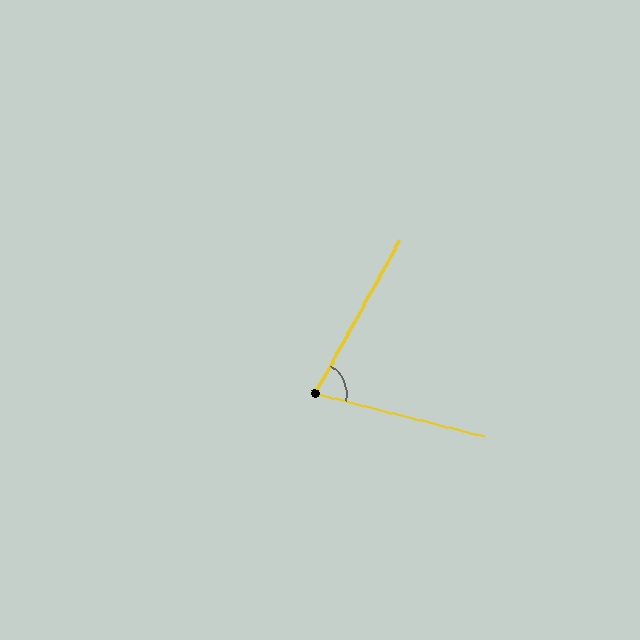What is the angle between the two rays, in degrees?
Approximately 76 degrees.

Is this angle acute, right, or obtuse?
It is acute.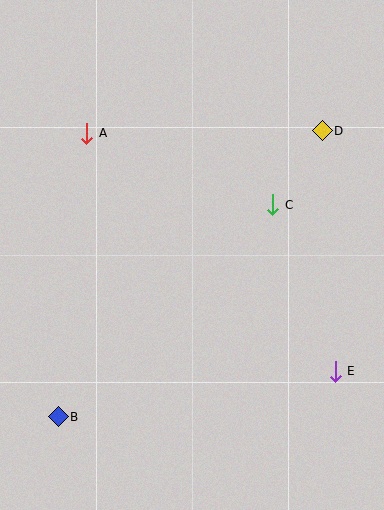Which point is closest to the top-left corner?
Point A is closest to the top-left corner.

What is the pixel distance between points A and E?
The distance between A and E is 344 pixels.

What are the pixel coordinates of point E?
Point E is at (335, 371).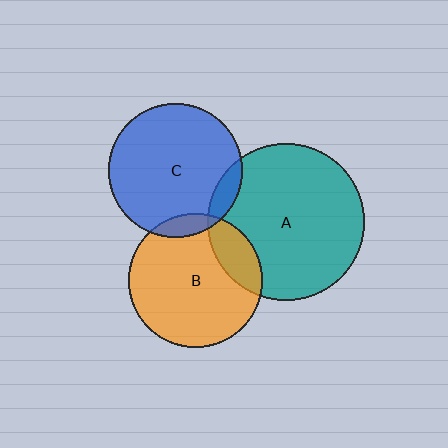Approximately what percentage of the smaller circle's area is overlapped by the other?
Approximately 20%.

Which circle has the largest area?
Circle A (teal).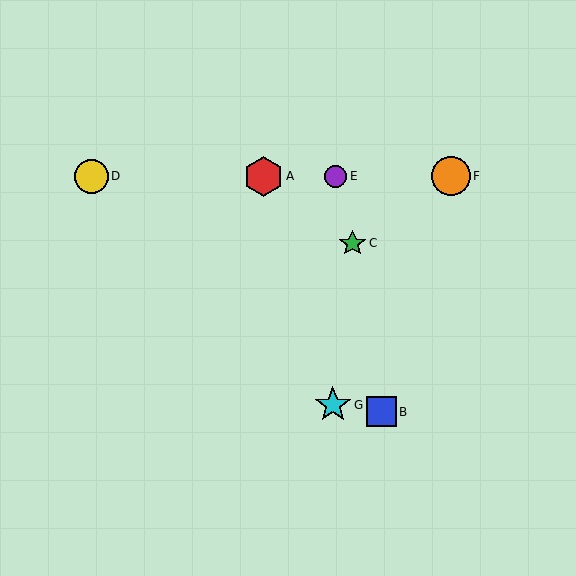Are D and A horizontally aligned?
Yes, both are at y≈176.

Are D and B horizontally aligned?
No, D is at y≈176 and B is at y≈412.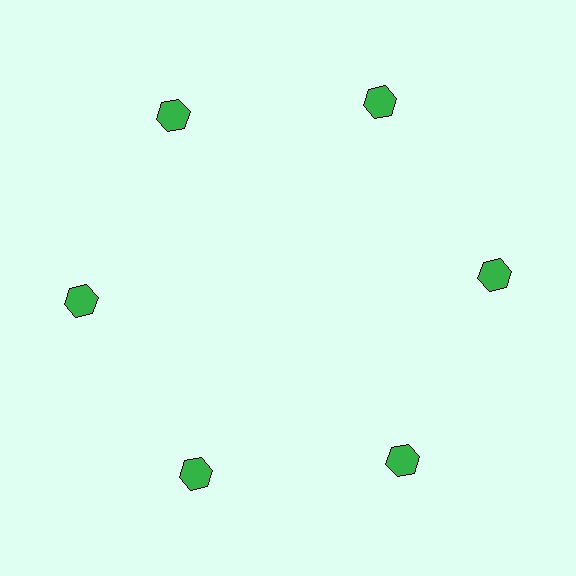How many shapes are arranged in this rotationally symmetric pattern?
There are 6 shapes, arranged in 6 groups of 1.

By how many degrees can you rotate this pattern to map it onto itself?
The pattern maps onto itself every 60 degrees of rotation.